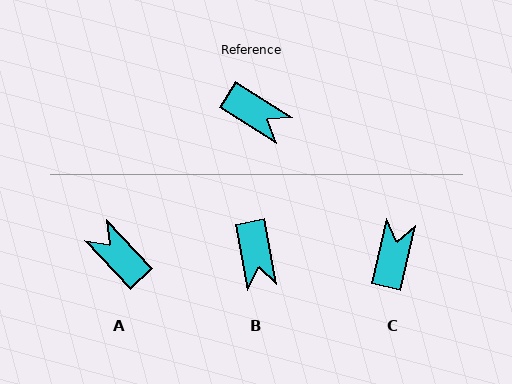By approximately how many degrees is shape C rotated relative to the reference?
Approximately 109 degrees counter-clockwise.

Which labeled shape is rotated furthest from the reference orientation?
A, about 165 degrees away.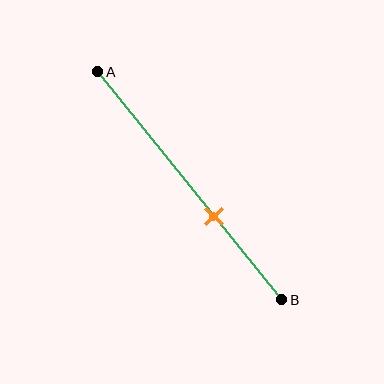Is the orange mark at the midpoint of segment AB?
No, the mark is at about 65% from A, not at the 50% midpoint.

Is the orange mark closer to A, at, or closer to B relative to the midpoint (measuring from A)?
The orange mark is closer to point B than the midpoint of segment AB.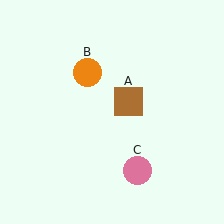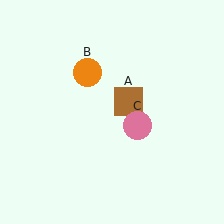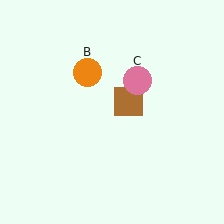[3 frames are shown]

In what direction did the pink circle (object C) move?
The pink circle (object C) moved up.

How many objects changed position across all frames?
1 object changed position: pink circle (object C).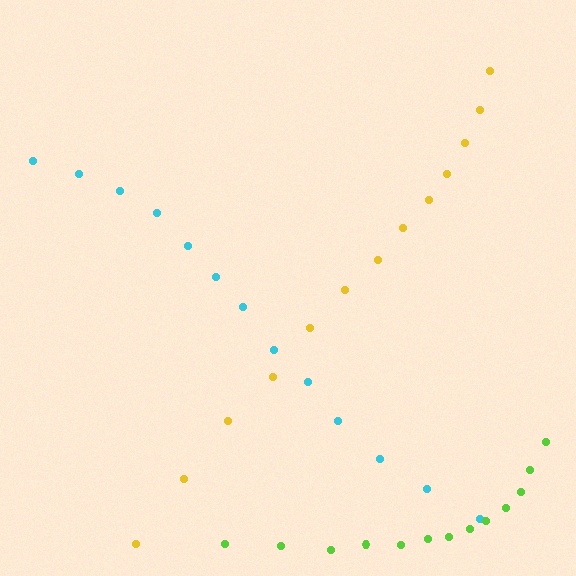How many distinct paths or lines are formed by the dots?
There are 3 distinct paths.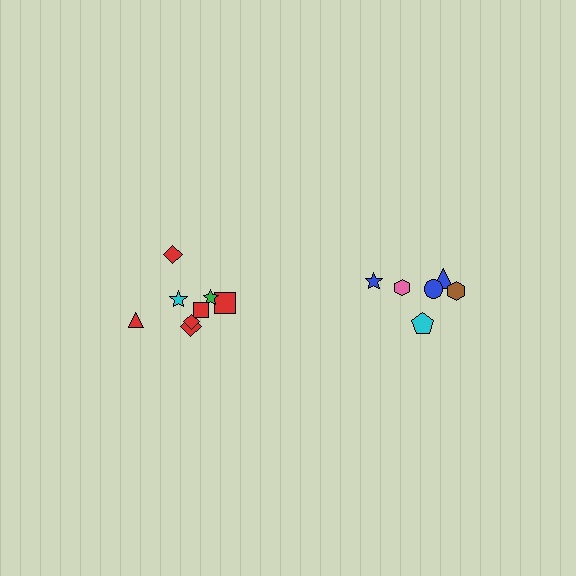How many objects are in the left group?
There are 8 objects.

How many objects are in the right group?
There are 6 objects.